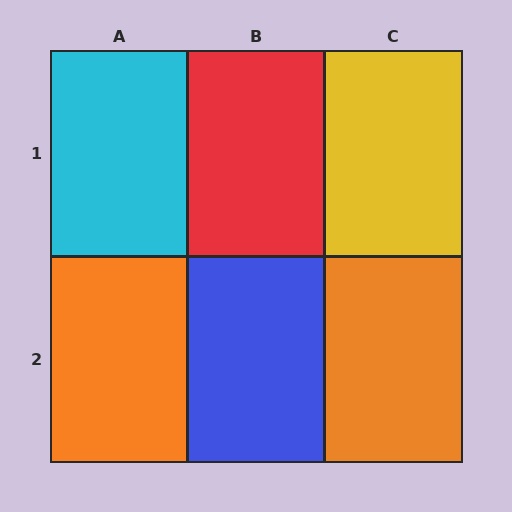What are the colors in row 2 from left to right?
Orange, blue, orange.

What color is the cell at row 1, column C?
Yellow.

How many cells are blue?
1 cell is blue.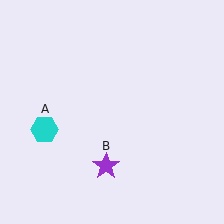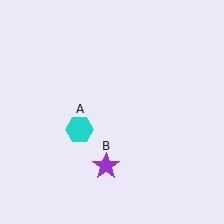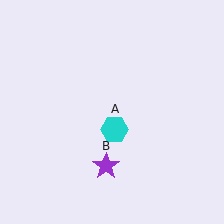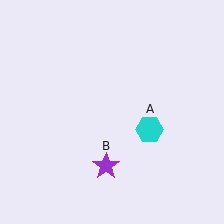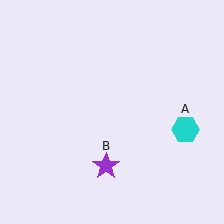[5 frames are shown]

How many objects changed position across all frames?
1 object changed position: cyan hexagon (object A).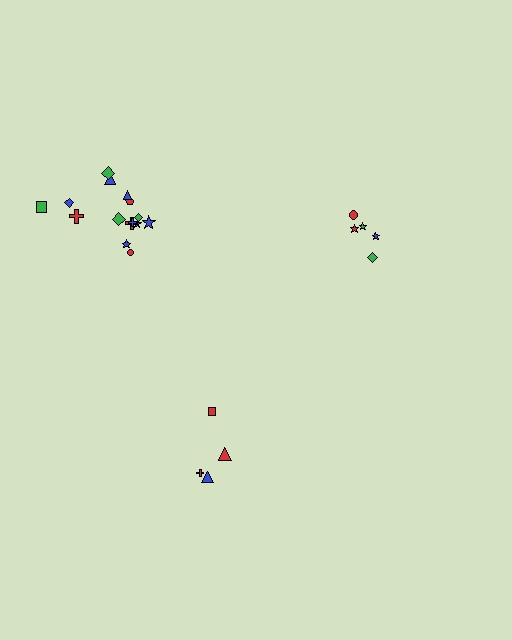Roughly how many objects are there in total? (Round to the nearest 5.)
Roughly 25 objects in total.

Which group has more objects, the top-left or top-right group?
The top-left group.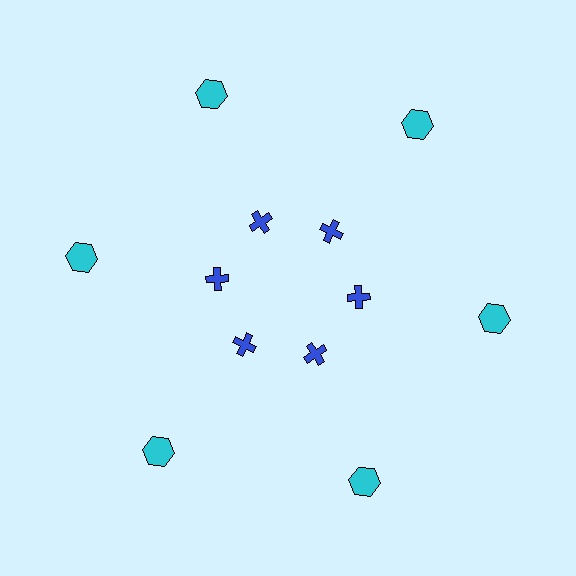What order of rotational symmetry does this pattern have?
This pattern has 6-fold rotational symmetry.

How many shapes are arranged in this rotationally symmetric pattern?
There are 12 shapes, arranged in 6 groups of 2.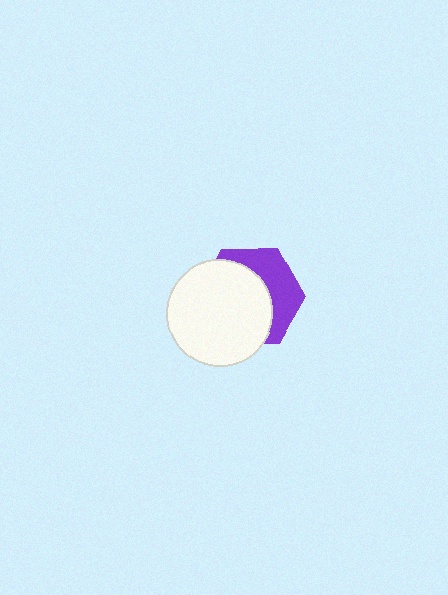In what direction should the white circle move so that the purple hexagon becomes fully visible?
The white circle should move toward the lower-left. That is the shortest direction to clear the overlap and leave the purple hexagon fully visible.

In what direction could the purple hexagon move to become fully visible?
The purple hexagon could move toward the upper-right. That would shift it out from behind the white circle entirely.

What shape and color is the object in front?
The object in front is a white circle.